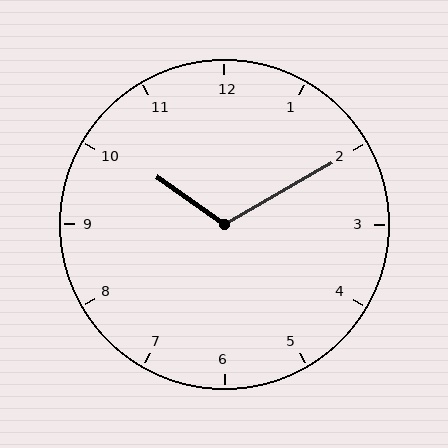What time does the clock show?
10:10.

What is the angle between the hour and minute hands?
Approximately 115 degrees.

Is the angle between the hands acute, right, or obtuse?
It is obtuse.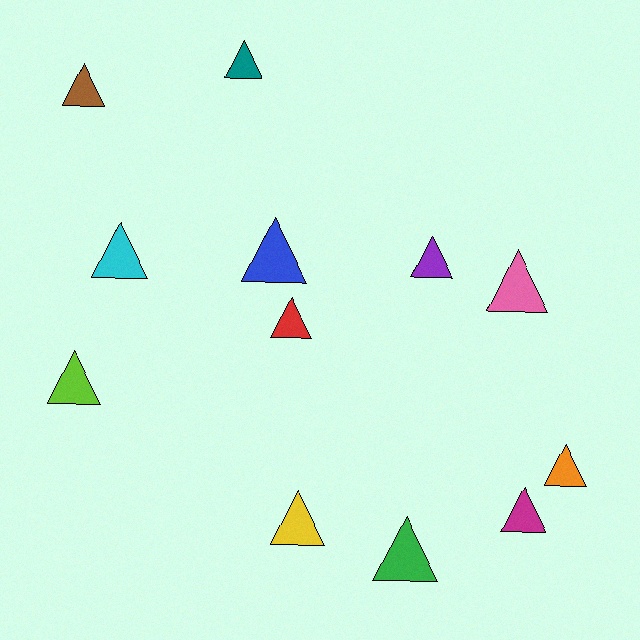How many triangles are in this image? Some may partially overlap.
There are 12 triangles.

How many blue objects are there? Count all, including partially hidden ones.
There is 1 blue object.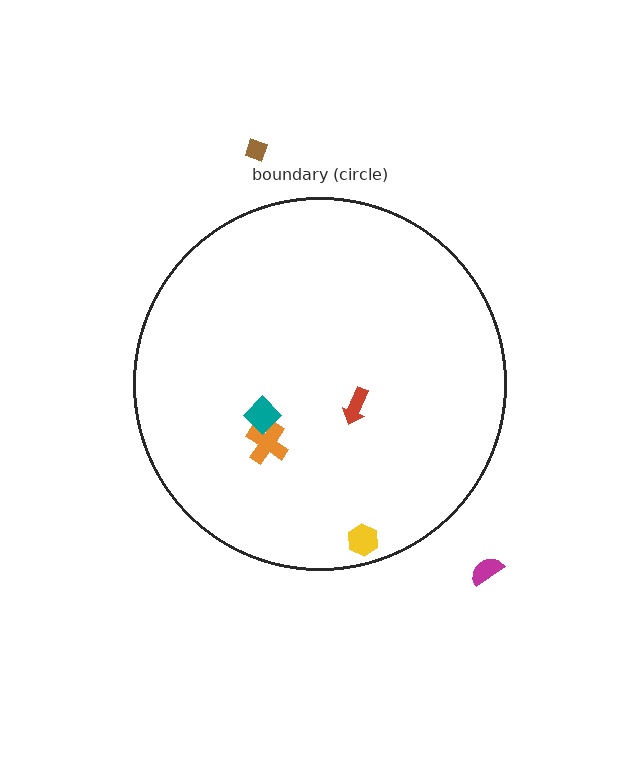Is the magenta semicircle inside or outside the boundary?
Outside.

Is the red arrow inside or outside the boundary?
Inside.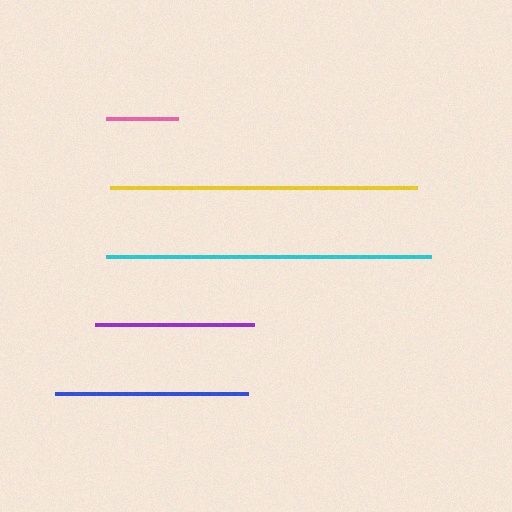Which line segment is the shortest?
The pink line is the shortest at approximately 72 pixels.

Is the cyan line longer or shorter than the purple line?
The cyan line is longer than the purple line.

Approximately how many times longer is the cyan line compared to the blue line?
The cyan line is approximately 1.7 times the length of the blue line.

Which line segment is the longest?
The cyan line is the longest at approximately 325 pixels.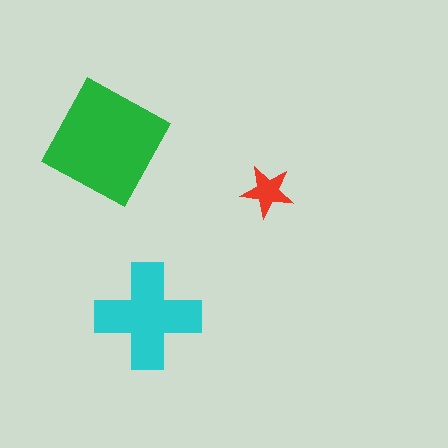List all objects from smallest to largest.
The red star, the cyan cross, the green square.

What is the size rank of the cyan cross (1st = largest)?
2nd.